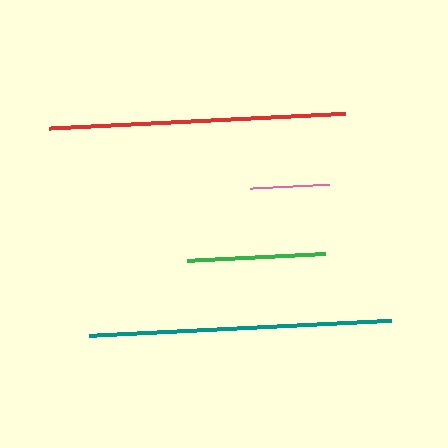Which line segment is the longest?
The teal line is the longest at approximately 303 pixels.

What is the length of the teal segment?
The teal segment is approximately 303 pixels long.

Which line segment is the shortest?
The pink line is the shortest at approximately 79 pixels.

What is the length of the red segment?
The red segment is approximately 296 pixels long.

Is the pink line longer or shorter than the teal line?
The teal line is longer than the pink line.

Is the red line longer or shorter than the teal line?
The teal line is longer than the red line.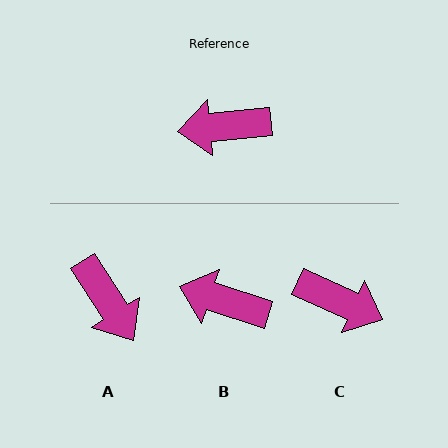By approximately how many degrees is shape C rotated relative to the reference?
Approximately 150 degrees counter-clockwise.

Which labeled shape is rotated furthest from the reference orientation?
C, about 150 degrees away.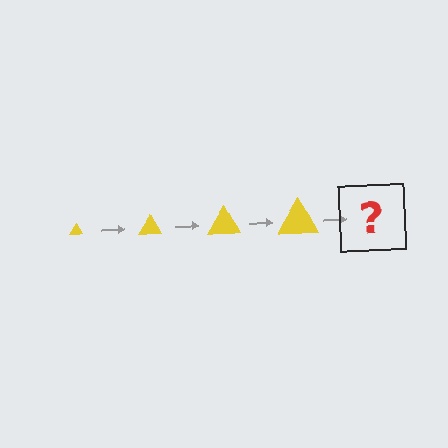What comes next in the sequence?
The next element should be a yellow triangle, larger than the previous one.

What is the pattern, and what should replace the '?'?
The pattern is that the triangle gets progressively larger each step. The '?' should be a yellow triangle, larger than the previous one.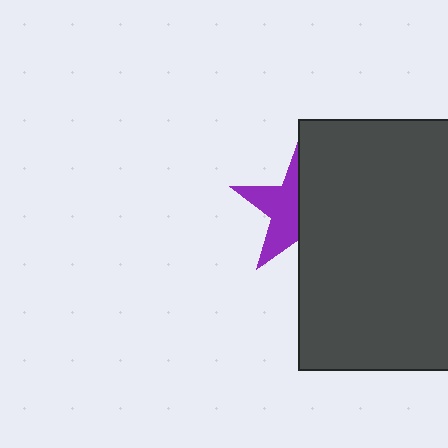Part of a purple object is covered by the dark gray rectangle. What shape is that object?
It is a star.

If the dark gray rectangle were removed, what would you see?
You would see the complete purple star.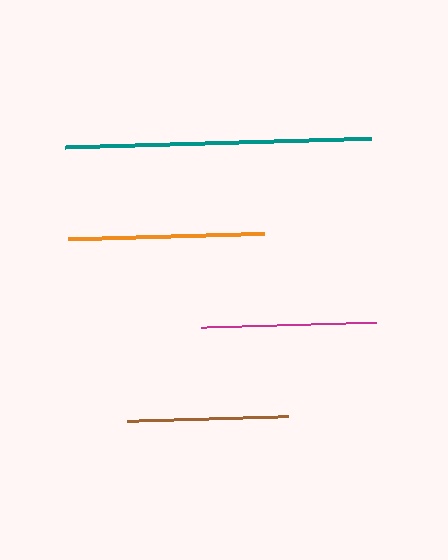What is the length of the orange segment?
The orange segment is approximately 196 pixels long.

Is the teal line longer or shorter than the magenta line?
The teal line is longer than the magenta line.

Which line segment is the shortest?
The brown line is the shortest at approximately 161 pixels.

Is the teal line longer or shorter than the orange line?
The teal line is longer than the orange line.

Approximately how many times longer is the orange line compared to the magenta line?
The orange line is approximately 1.1 times the length of the magenta line.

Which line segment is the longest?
The teal line is the longest at approximately 306 pixels.